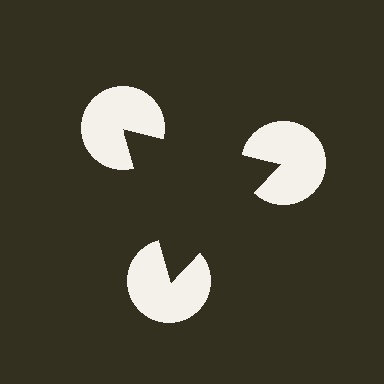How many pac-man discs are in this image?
There are 3 — one at each vertex of the illusory triangle.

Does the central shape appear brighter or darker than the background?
It typically appears slightly darker than the background, even though no actual brightness change is drawn.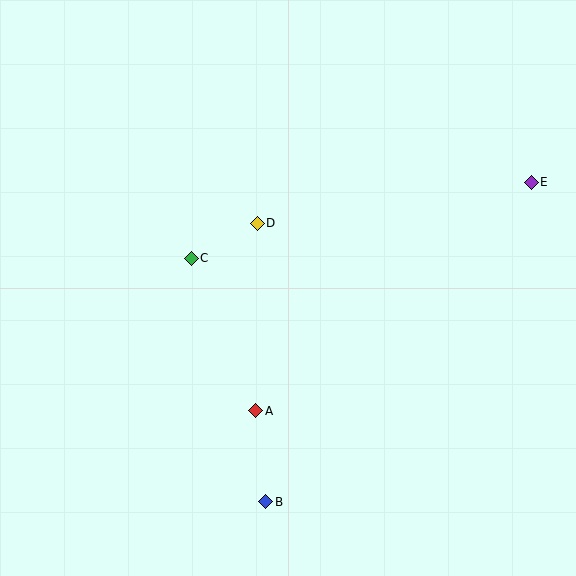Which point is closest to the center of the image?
Point D at (257, 223) is closest to the center.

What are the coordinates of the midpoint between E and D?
The midpoint between E and D is at (394, 203).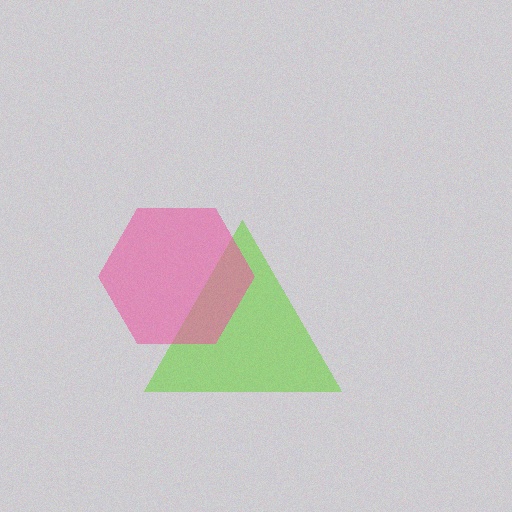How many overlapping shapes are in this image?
There are 2 overlapping shapes in the image.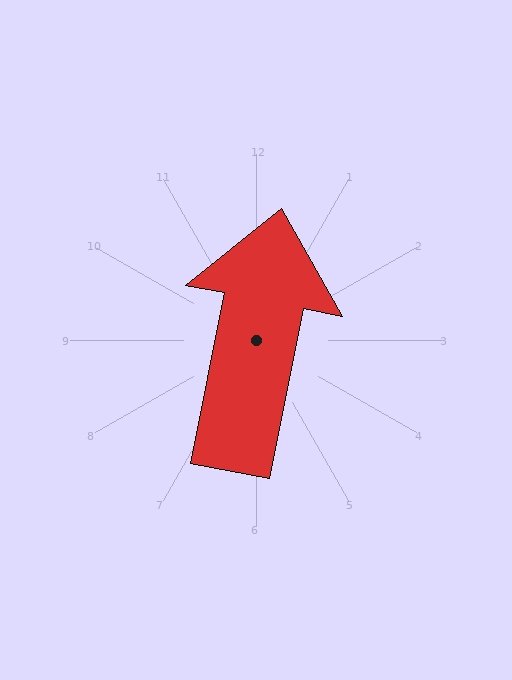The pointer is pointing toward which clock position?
Roughly 12 o'clock.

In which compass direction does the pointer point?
North.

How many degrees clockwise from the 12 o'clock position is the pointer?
Approximately 11 degrees.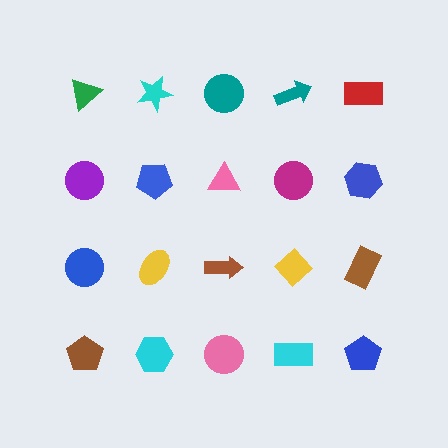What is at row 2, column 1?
A purple circle.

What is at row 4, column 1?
A brown pentagon.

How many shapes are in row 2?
5 shapes.